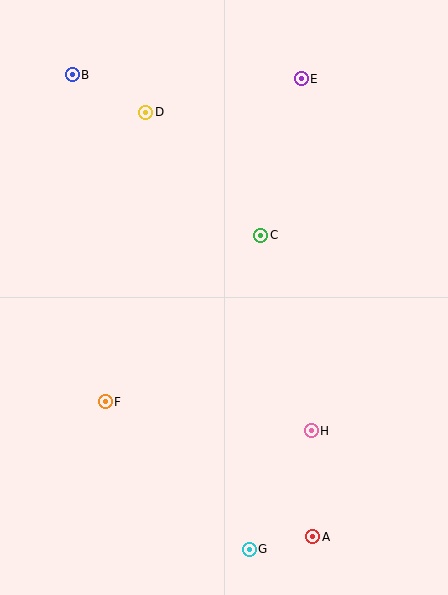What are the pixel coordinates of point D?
Point D is at (146, 112).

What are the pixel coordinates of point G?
Point G is at (249, 549).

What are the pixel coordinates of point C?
Point C is at (261, 235).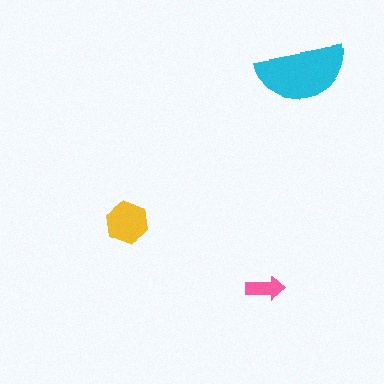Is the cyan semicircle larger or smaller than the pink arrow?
Larger.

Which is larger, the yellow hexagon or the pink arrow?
The yellow hexagon.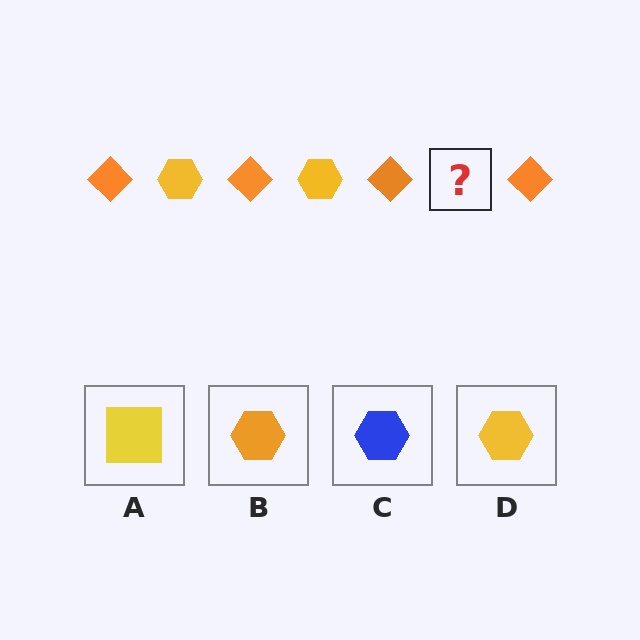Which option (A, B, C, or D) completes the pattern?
D.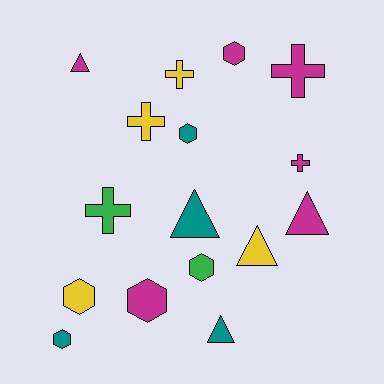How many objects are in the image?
There are 16 objects.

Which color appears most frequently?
Magenta, with 6 objects.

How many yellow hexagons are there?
There is 1 yellow hexagon.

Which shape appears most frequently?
Hexagon, with 6 objects.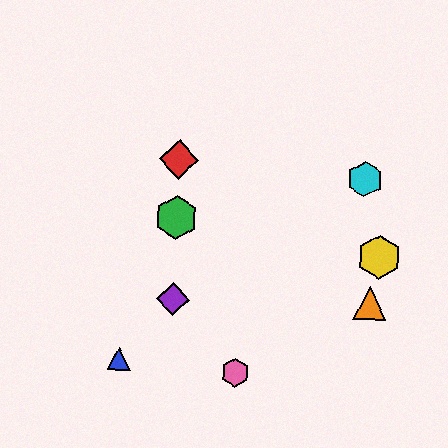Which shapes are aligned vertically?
The red diamond, the green hexagon, the purple diamond are aligned vertically.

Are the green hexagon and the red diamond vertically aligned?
Yes, both are at x≈176.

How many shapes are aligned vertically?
3 shapes (the red diamond, the green hexagon, the purple diamond) are aligned vertically.